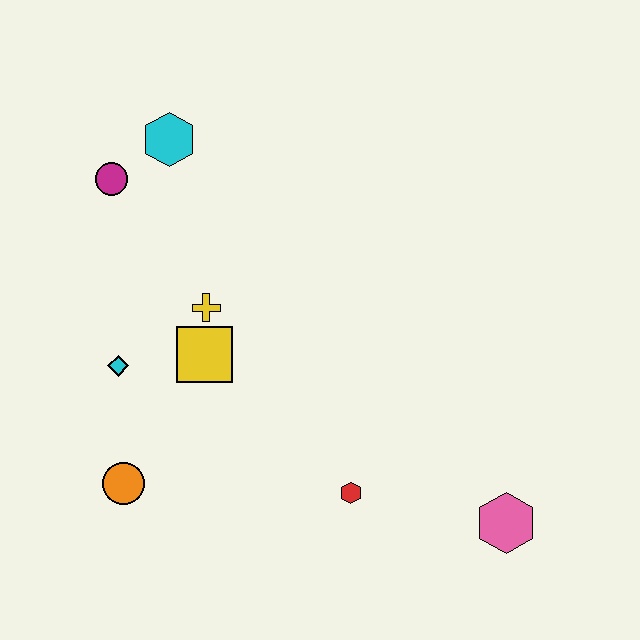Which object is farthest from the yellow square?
The pink hexagon is farthest from the yellow square.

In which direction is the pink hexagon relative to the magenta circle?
The pink hexagon is to the right of the magenta circle.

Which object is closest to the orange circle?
The cyan diamond is closest to the orange circle.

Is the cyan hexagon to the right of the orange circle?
Yes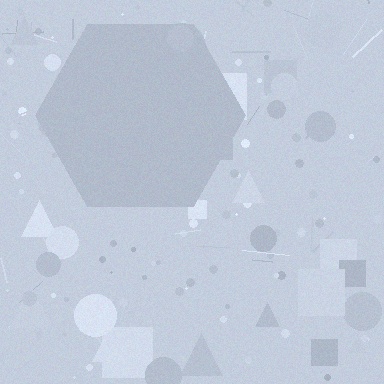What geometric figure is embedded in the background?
A hexagon is embedded in the background.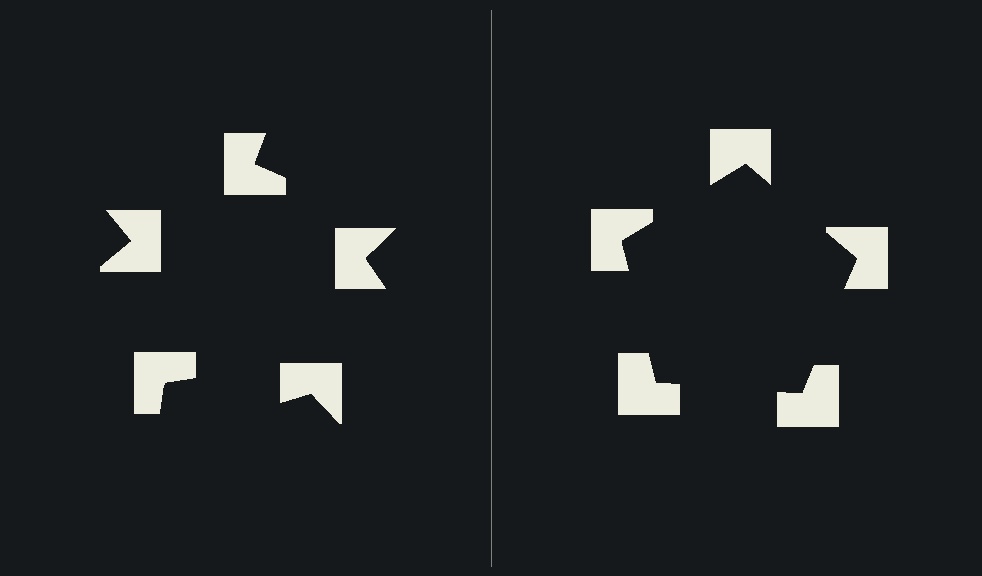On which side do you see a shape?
An illusory pentagon appears on the right side. On the left side the wedge cuts are rotated, so no coherent shape forms.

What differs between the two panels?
The notched squares are positioned identically on both sides; only the wedge orientations differ. On the right they align to a pentagon; on the left they are misaligned.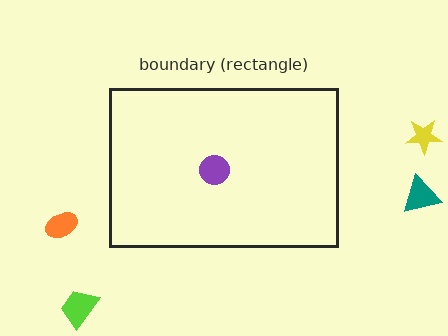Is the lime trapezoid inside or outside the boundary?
Outside.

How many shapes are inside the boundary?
1 inside, 4 outside.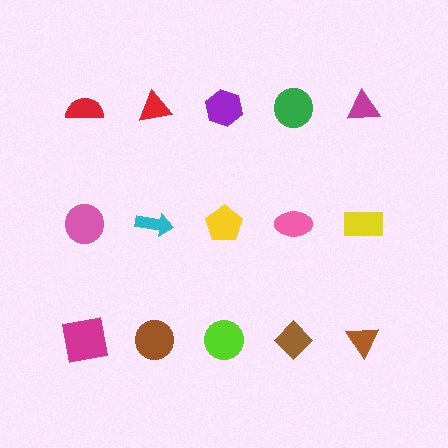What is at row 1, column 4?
A green circle.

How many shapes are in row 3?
5 shapes.